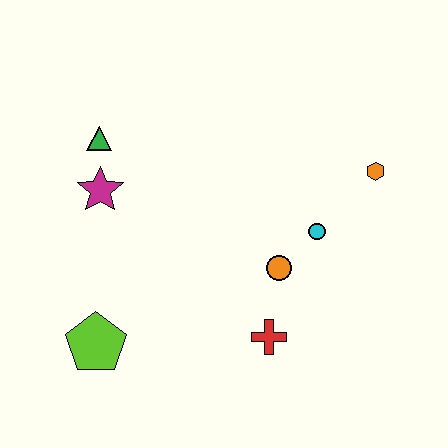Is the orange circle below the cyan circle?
Yes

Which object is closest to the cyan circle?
The orange circle is closest to the cyan circle.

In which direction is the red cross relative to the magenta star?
The red cross is to the right of the magenta star.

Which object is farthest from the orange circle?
The green triangle is farthest from the orange circle.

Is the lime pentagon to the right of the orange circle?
No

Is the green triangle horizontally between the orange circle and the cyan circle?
No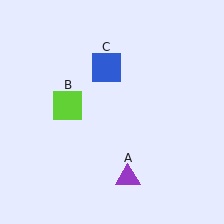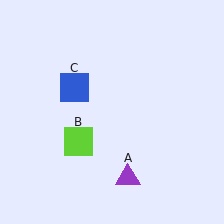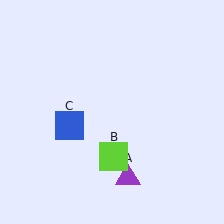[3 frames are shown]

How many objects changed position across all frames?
2 objects changed position: lime square (object B), blue square (object C).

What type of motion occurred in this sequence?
The lime square (object B), blue square (object C) rotated counterclockwise around the center of the scene.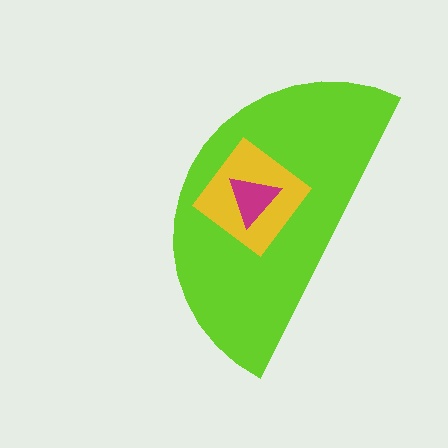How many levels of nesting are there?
3.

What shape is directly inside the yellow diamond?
The magenta triangle.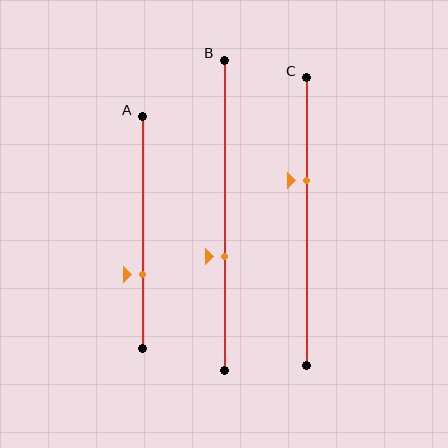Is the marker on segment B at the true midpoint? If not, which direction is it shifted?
No, the marker on segment B is shifted downward by about 13% of the segment length.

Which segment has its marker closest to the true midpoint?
Segment B has its marker closest to the true midpoint.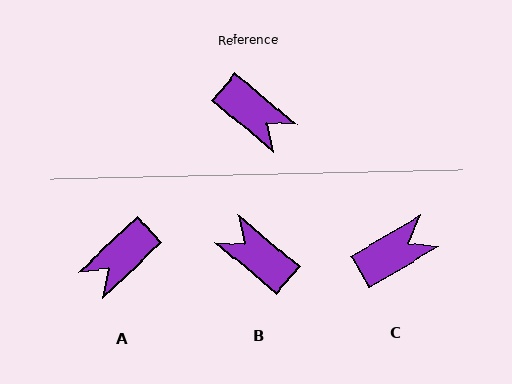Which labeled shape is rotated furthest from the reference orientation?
B, about 180 degrees away.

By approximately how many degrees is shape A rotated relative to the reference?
Approximately 97 degrees clockwise.